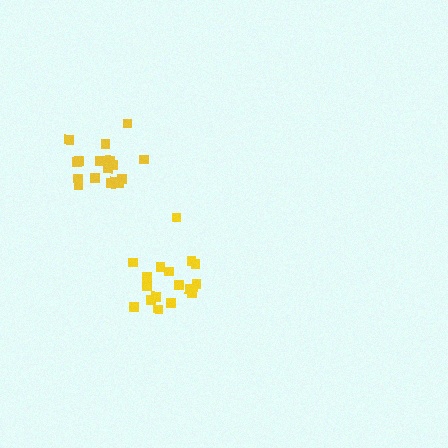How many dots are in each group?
Group 1: 17 dots, Group 2: 17 dots (34 total).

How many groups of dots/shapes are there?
There are 2 groups.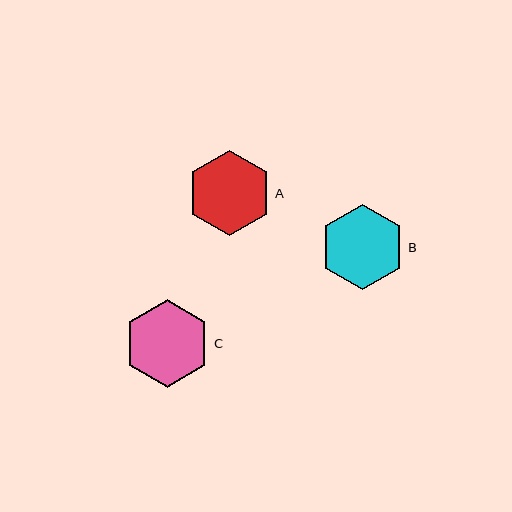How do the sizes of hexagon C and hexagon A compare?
Hexagon C and hexagon A are approximately the same size.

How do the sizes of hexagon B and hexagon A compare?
Hexagon B and hexagon A are approximately the same size.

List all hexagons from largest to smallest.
From largest to smallest: C, B, A.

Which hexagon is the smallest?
Hexagon A is the smallest with a size of approximately 85 pixels.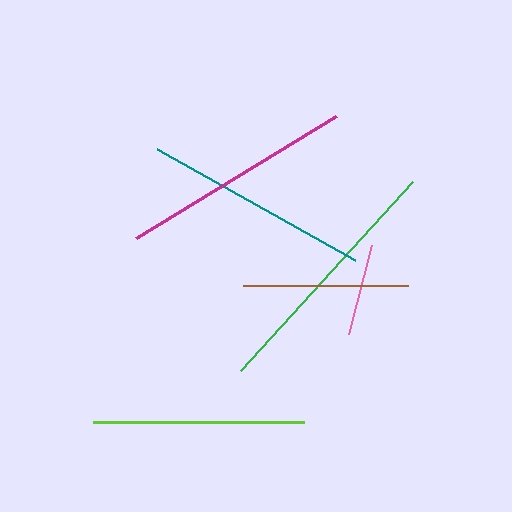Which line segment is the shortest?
The pink line is the shortest at approximately 92 pixels.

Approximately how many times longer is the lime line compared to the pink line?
The lime line is approximately 2.3 times the length of the pink line.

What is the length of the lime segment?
The lime segment is approximately 211 pixels long.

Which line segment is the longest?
The green line is the longest at approximately 256 pixels.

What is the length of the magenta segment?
The magenta segment is approximately 234 pixels long.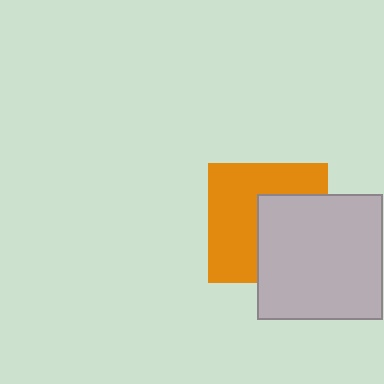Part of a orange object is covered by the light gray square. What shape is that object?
It is a square.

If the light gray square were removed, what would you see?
You would see the complete orange square.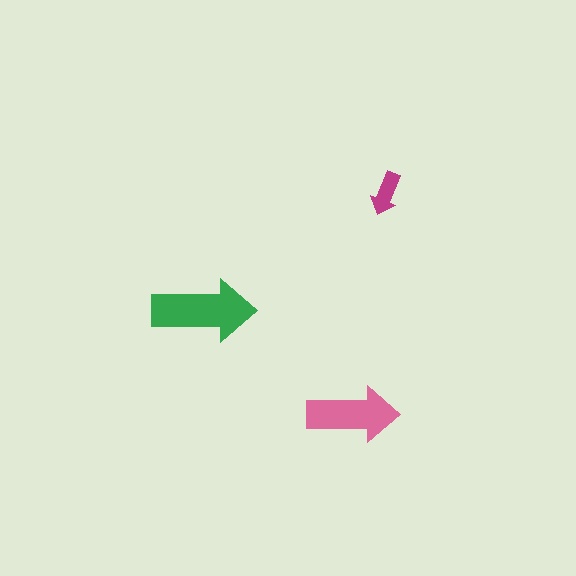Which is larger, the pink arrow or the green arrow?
The green one.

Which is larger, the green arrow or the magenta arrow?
The green one.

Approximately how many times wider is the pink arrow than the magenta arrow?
About 2 times wider.